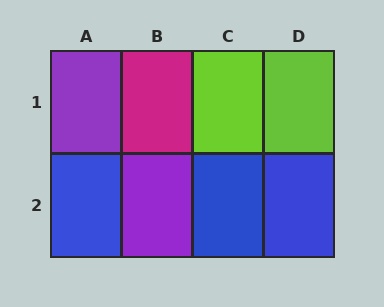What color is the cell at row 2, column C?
Blue.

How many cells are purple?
2 cells are purple.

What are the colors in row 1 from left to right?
Purple, magenta, lime, lime.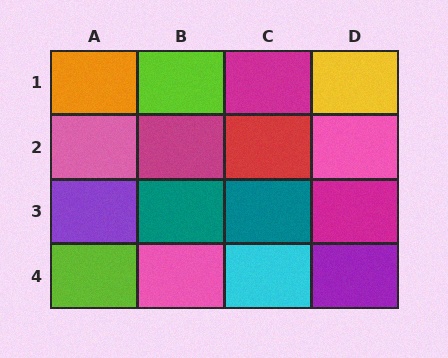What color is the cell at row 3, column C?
Teal.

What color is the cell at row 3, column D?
Magenta.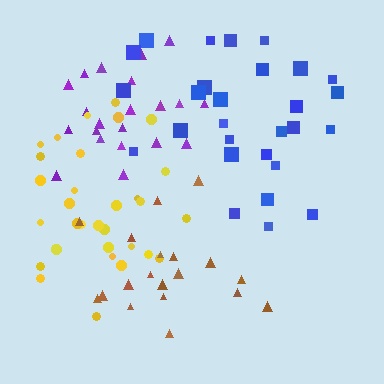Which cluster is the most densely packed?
Purple.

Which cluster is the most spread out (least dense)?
Blue.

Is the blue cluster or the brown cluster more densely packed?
Brown.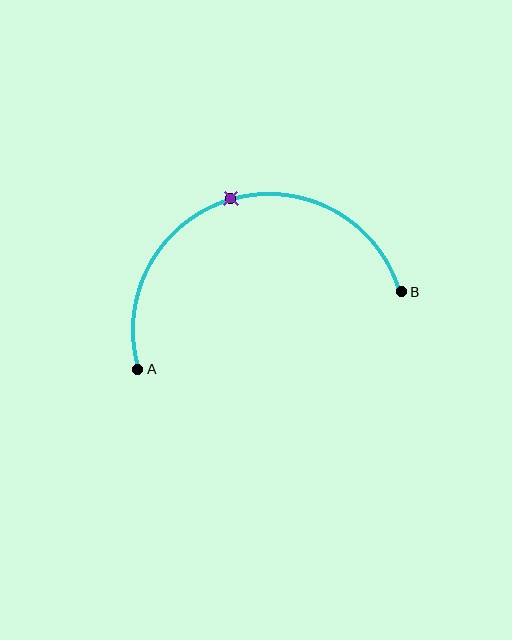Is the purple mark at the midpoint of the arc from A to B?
Yes. The purple mark lies on the arc at equal arc-length from both A and B — it is the arc midpoint.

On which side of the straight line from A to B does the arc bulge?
The arc bulges above the straight line connecting A and B.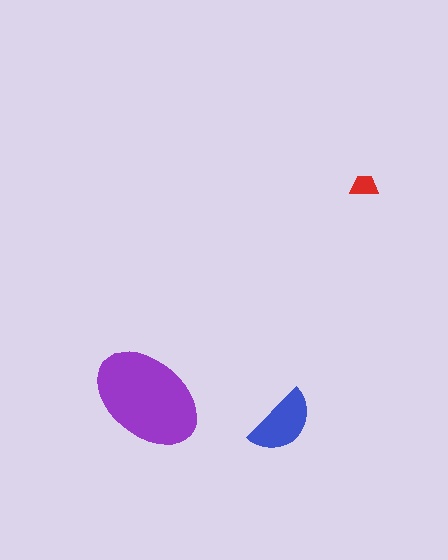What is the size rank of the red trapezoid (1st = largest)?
3rd.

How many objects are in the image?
There are 3 objects in the image.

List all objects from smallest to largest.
The red trapezoid, the blue semicircle, the purple ellipse.